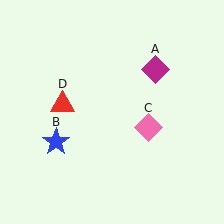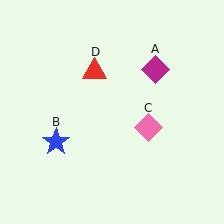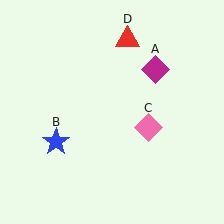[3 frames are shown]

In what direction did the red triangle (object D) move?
The red triangle (object D) moved up and to the right.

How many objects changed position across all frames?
1 object changed position: red triangle (object D).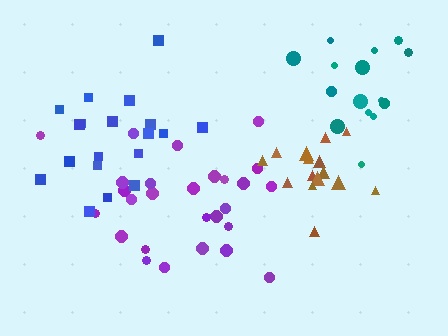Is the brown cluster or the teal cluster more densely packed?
Teal.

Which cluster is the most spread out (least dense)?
Purple.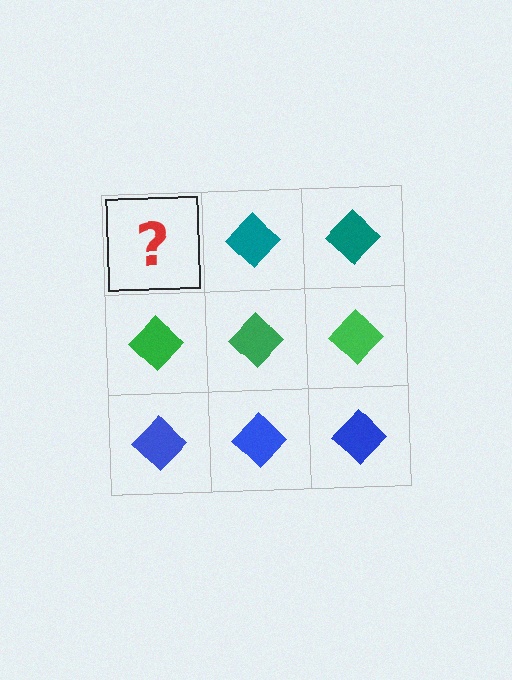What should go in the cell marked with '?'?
The missing cell should contain a teal diamond.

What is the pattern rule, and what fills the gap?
The rule is that each row has a consistent color. The gap should be filled with a teal diamond.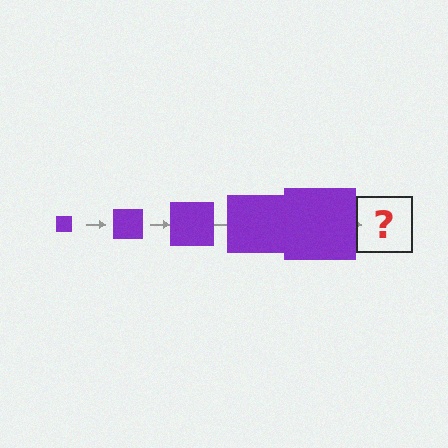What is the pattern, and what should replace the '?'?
The pattern is that the square gets progressively larger each step. The '?' should be a purple square, larger than the previous one.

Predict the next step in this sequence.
The next step is a purple square, larger than the previous one.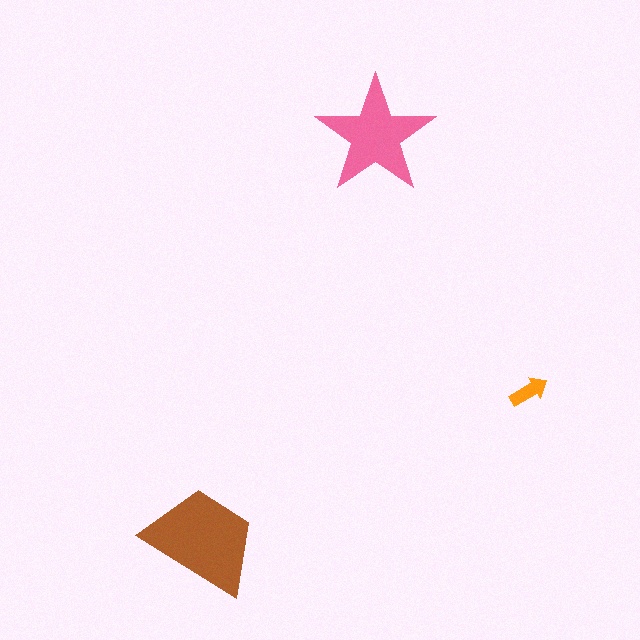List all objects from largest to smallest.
The brown trapezoid, the pink star, the orange arrow.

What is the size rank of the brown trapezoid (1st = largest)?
1st.